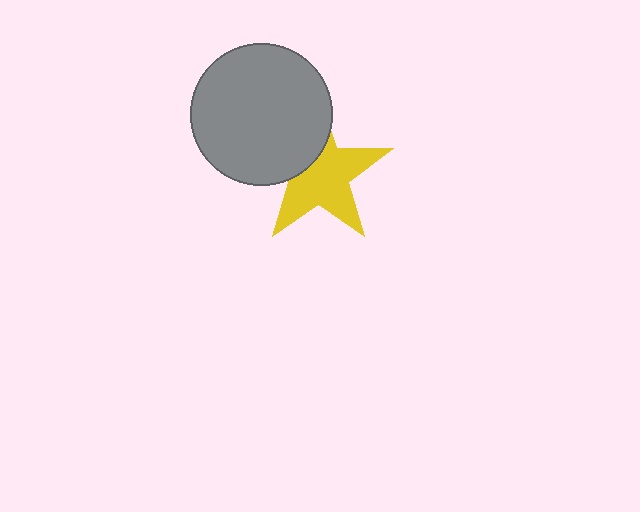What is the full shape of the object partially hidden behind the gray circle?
The partially hidden object is a yellow star.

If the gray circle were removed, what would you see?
You would see the complete yellow star.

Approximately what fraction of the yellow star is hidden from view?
Roughly 33% of the yellow star is hidden behind the gray circle.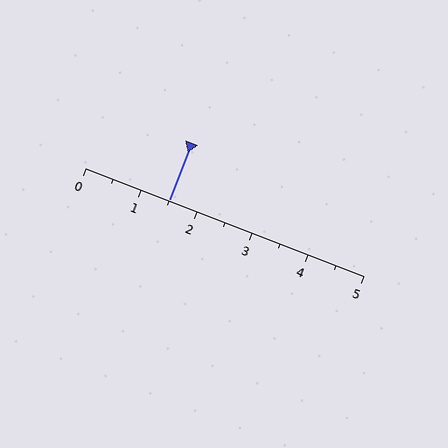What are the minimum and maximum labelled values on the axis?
The axis runs from 0 to 5.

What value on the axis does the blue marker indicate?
The marker indicates approximately 1.5.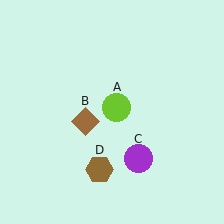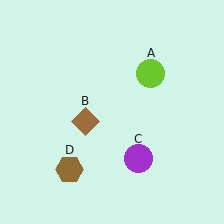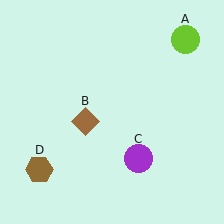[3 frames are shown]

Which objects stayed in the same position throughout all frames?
Brown diamond (object B) and purple circle (object C) remained stationary.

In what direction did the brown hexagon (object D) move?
The brown hexagon (object D) moved left.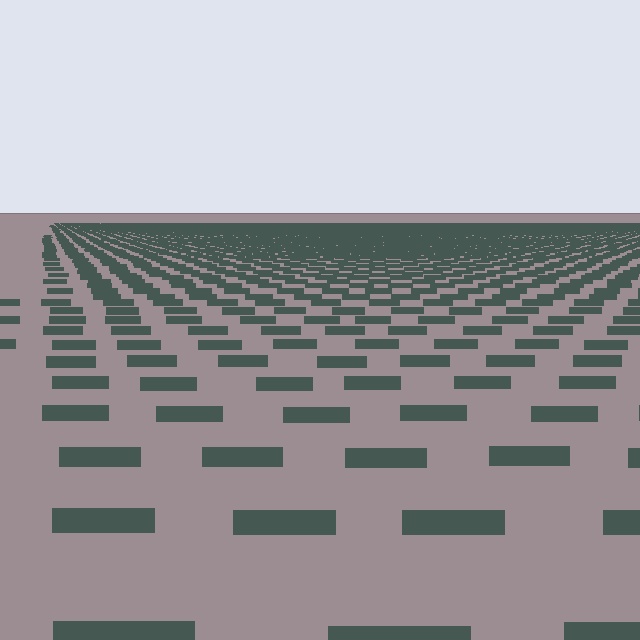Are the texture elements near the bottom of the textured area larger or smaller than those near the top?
Larger. Near the bottom, elements are closer to the viewer and appear at a bigger on-screen size.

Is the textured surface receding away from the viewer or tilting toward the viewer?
The surface is receding away from the viewer. Texture elements get smaller and denser toward the top.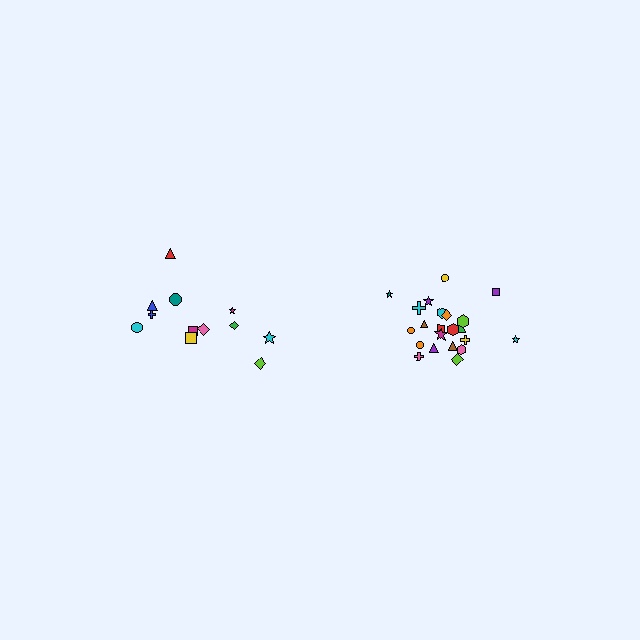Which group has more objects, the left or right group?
The right group.